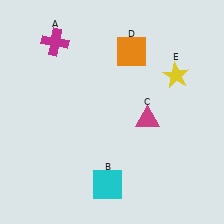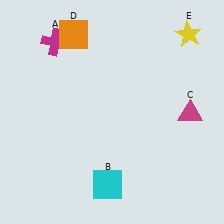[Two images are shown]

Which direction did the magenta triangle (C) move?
The magenta triangle (C) moved right.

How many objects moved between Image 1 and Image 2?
3 objects moved between the two images.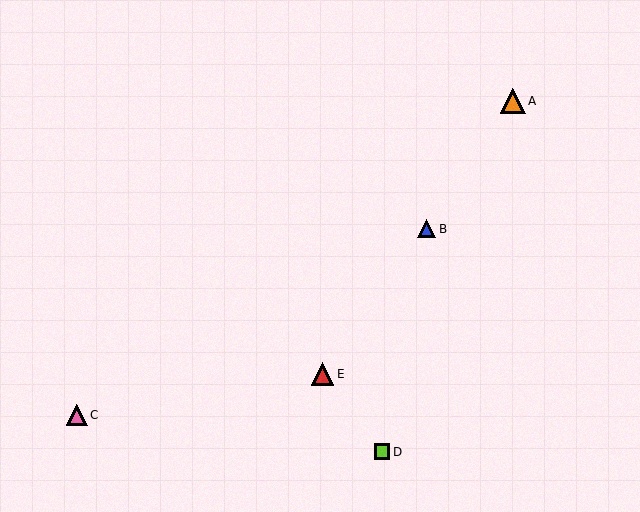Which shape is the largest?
The orange triangle (labeled A) is the largest.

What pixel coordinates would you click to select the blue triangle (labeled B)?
Click at (427, 229) to select the blue triangle B.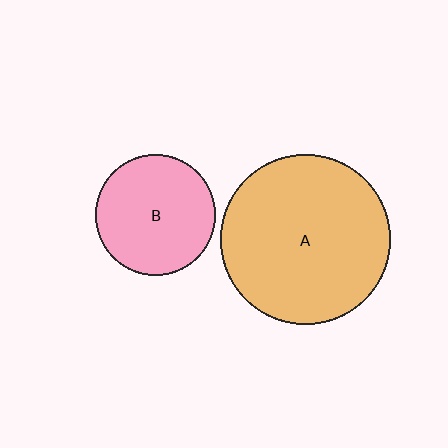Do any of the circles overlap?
No, none of the circles overlap.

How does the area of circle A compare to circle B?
Approximately 2.0 times.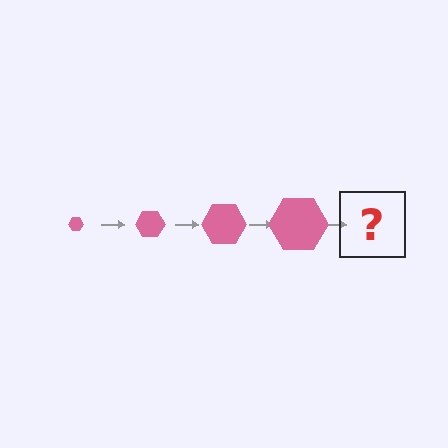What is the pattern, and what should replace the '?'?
The pattern is that the hexagon gets progressively larger each step. The '?' should be a pink hexagon, larger than the previous one.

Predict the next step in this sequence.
The next step is a pink hexagon, larger than the previous one.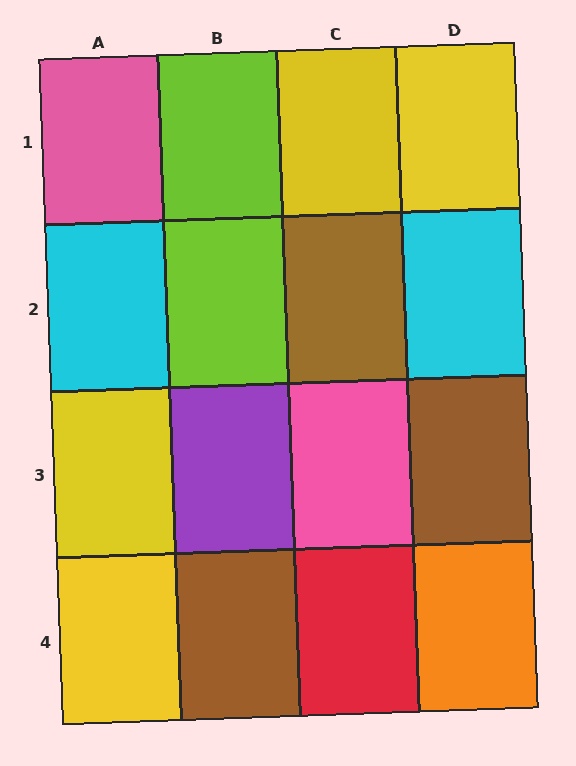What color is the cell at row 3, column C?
Pink.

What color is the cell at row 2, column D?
Cyan.